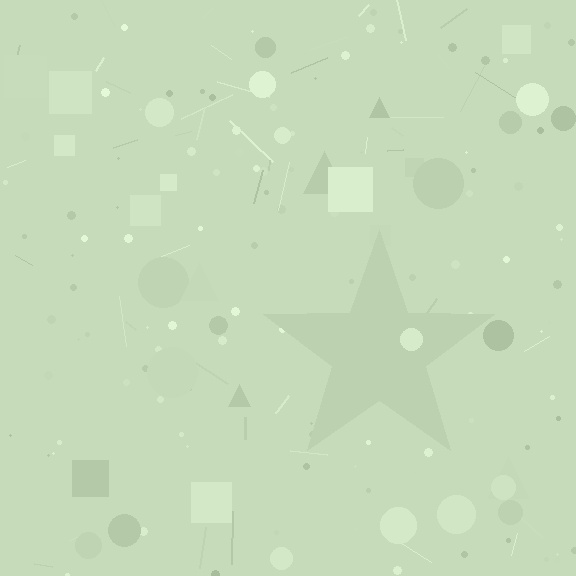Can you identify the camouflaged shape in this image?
The camouflaged shape is a star.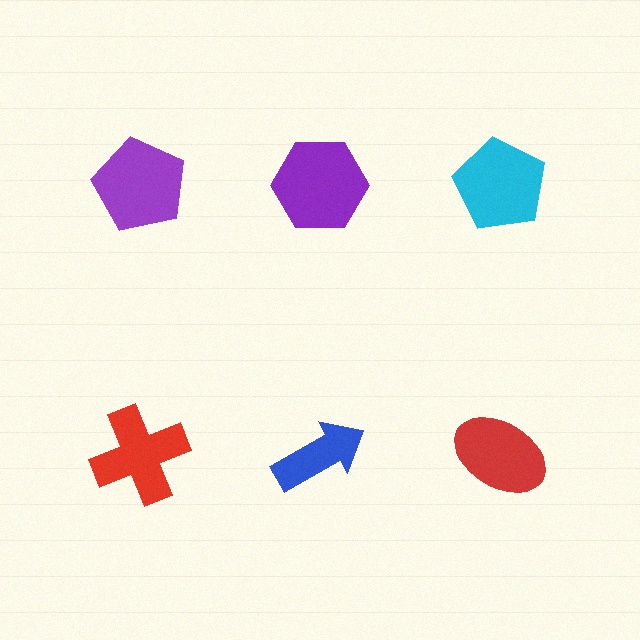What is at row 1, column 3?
A cyan pentagon.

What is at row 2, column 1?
A red cross.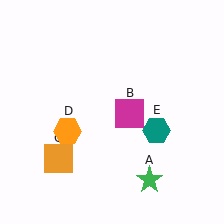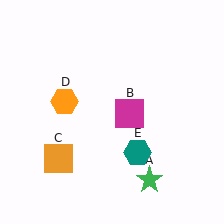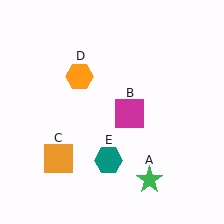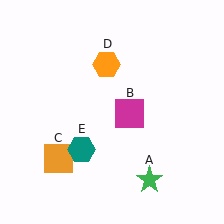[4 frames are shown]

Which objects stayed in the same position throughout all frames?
Green star (object A) and magenta square (object B) and orange square (object C) remained stationary.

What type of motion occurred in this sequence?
The orange hexagon (object D), teal hexagon (object E) rotated clockwise around the center of the scene.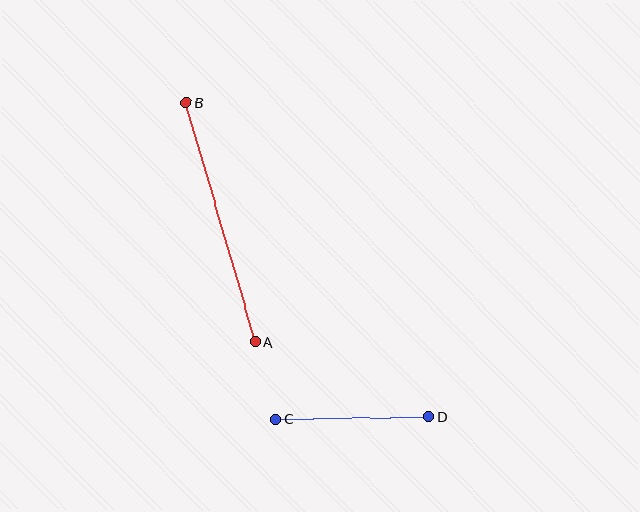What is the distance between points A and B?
The distance is approximately 249 pixels.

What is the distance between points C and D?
The distance is approximately 153 pixels.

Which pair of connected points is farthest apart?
Points A and B are farthest apart.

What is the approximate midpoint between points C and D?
The midpoint is at approximately (353, 418) pixels.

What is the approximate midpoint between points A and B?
The midpoint is at approximately (221, 222) pixels.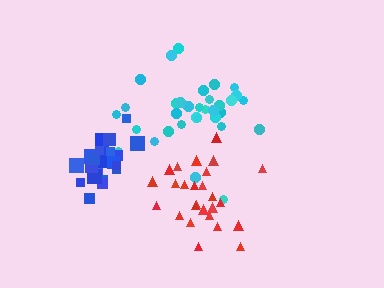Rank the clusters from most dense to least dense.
blue, red, cyan.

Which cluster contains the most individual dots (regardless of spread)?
Cyan (33).